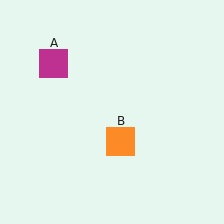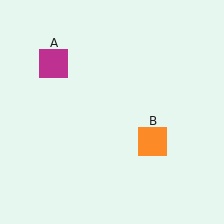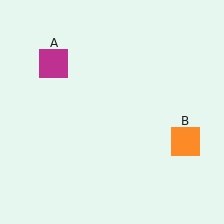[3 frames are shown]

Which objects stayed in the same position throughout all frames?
Magenta square (object A) remained stationary.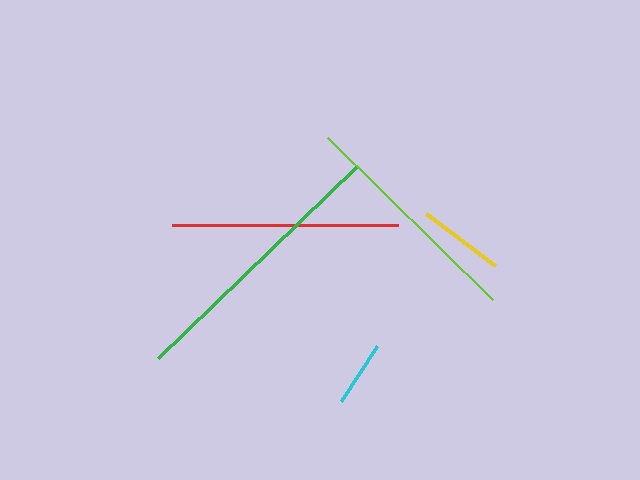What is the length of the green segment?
The green segment is approximately 275 pixels long.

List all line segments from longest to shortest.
From longest to shortest: green, lime, red, yellow, cyan.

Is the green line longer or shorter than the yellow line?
The green line is longer than the yellow line.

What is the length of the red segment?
The red segment is approximately 226 pixels long.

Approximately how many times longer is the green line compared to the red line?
The green line is approximately 1.2 times the length of the red line.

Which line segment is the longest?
The green line is the longest at approximately 275 pixels.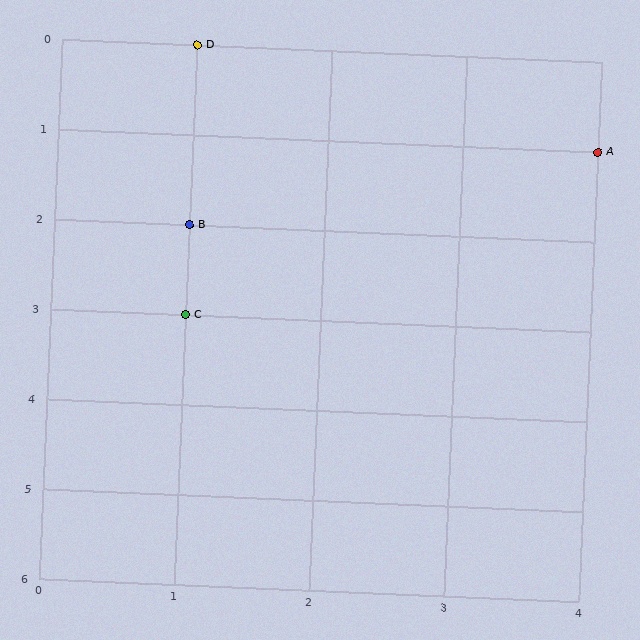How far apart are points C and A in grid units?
Points C and A are 3 columns and 2 rows apart (about 3.6 grid units diagonally).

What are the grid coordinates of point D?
Point D is at grid coordinates (1, 0).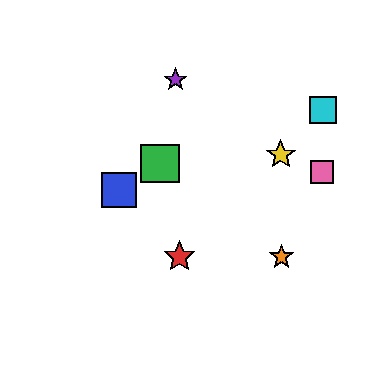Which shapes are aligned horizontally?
The red star, the orange star are aligned horizontally.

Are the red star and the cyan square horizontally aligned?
No, the red star is at y≈257 and the cyan square is at y≈110.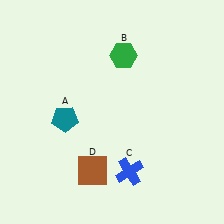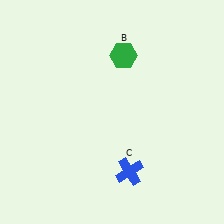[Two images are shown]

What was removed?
The brown square (D), the teal pentagon (A) were removed in Image 2.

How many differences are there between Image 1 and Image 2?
There are 2 differences between the two images.